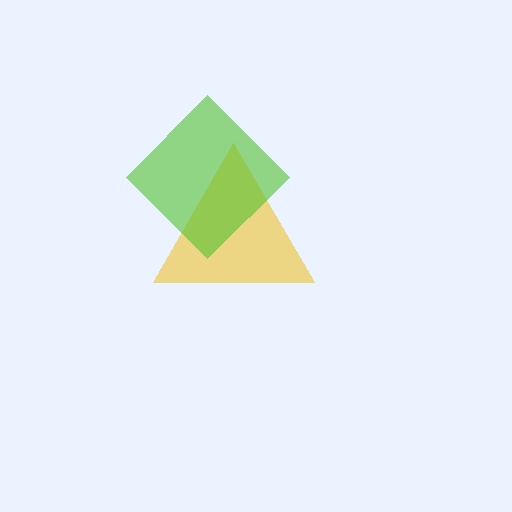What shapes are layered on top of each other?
The layered shapes are: a yellow triangle, a lime diamond.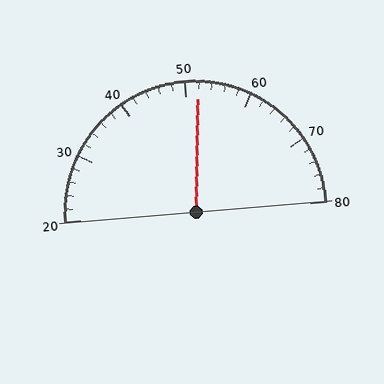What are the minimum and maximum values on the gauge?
The gauge ranges from 20 to 80.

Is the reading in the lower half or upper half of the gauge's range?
The reading is in the upper half of the range (20 to 80).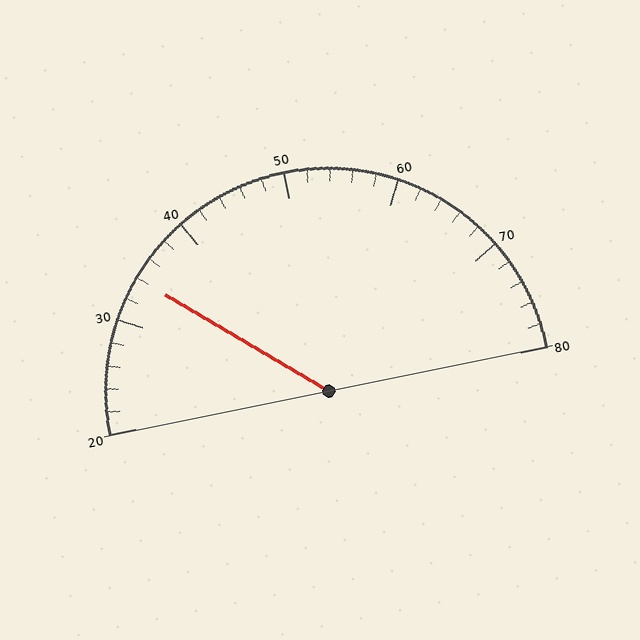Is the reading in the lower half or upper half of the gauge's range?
The reading is in the lower half of the range (20 to 80).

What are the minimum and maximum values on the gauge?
The gauge ranges from 20 to 80.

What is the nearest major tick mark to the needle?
The nearest major tick mark is 30.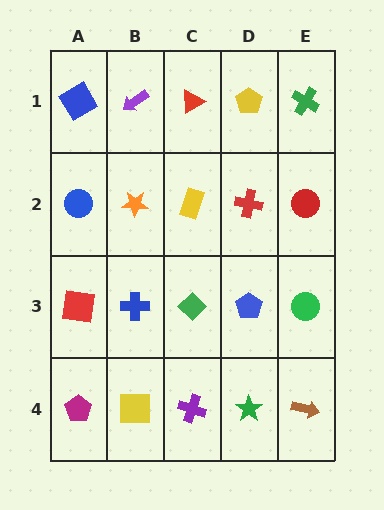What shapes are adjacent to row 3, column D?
A red cross (row 2, column D), a green star (row 4, column D), a green diamond (row 3, column C), a green circle (row 3, column E).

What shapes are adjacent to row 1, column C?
A yellow rectangle (row 2, column C), a purple arrow (row 1, column B), a yellow pentagon (row 1, column D).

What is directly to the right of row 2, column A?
An orange star.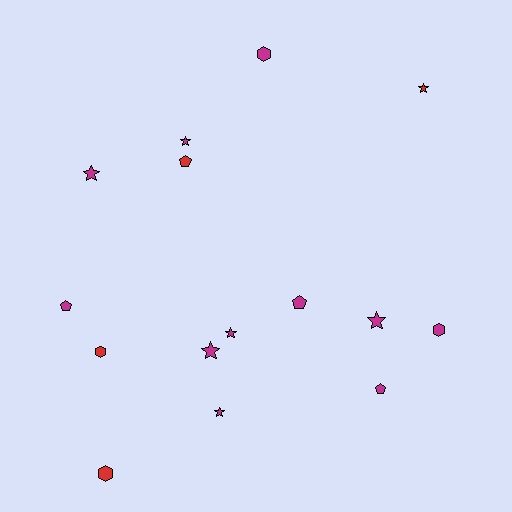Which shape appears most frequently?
Star, with 7 objects.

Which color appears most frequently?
Magenta, with 11 objects.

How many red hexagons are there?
There are 2 red hexagons.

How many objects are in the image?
There are 15 objects.